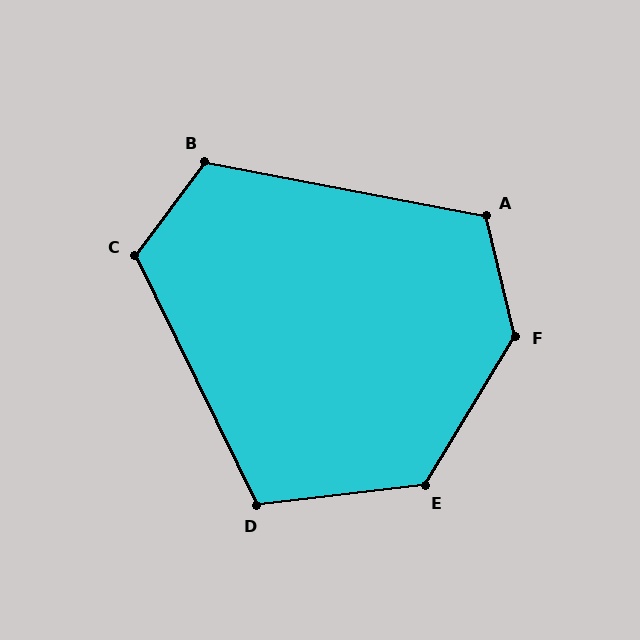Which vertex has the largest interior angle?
F, at approximately 135 degrees.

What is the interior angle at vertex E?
Approximately 128 degrees (obtuse).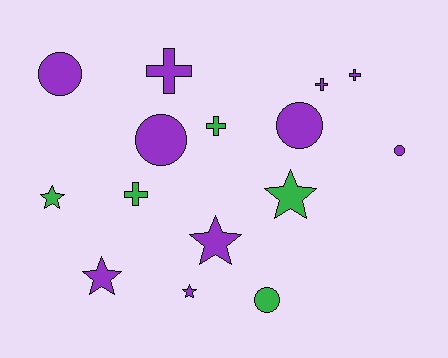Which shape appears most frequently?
Star, with 5 objects.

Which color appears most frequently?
Purple, with 10 objects.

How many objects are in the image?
There are 15 objects.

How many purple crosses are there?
There are 3 purple crosses.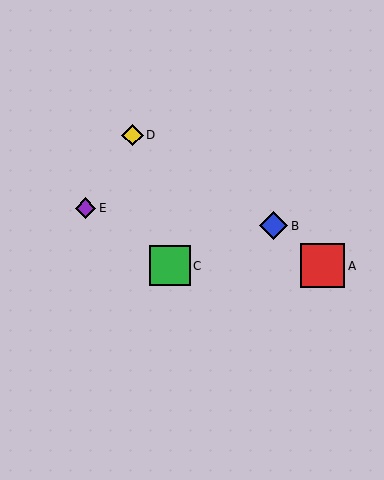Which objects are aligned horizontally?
Objects A, C are aligned horizontally.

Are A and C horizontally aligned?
Yes, both are at y≈266.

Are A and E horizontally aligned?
No, A is at y≈266 and E is at y≈208.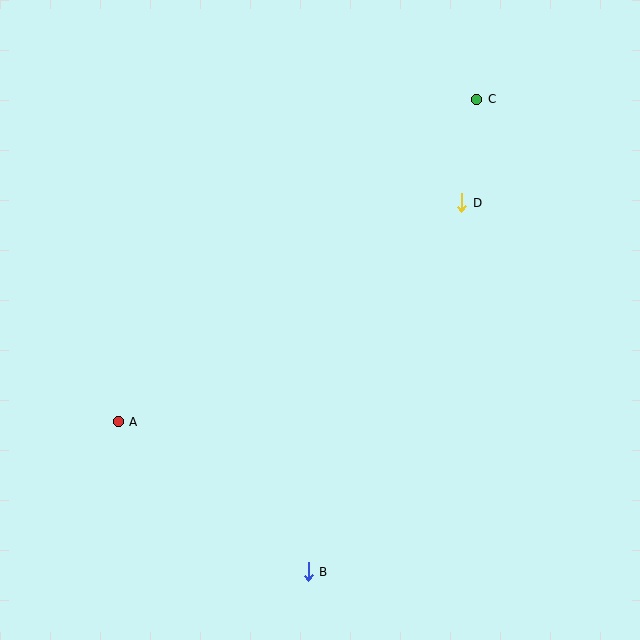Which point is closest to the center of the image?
Point D at (462, 203) is closest to the center.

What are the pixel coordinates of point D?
Point D is at (462, 203).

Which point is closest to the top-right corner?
Point C is closest to the top-right corner.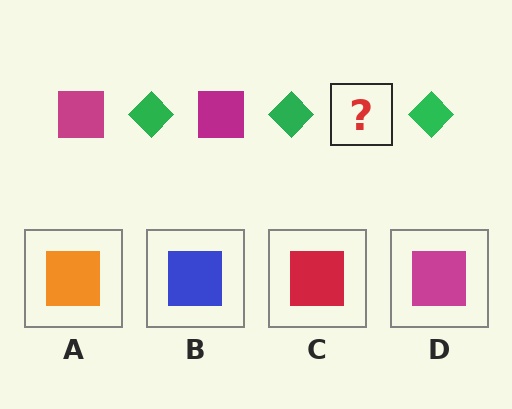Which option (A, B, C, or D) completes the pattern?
D.